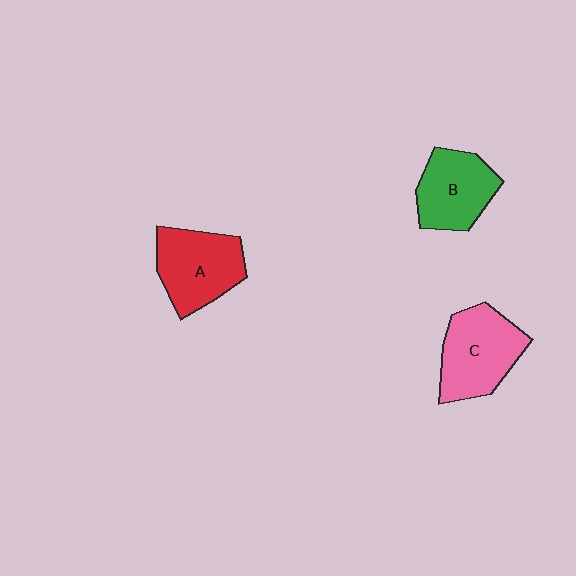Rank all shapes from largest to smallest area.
From largest to smallest: C (pink), A (red), B (green).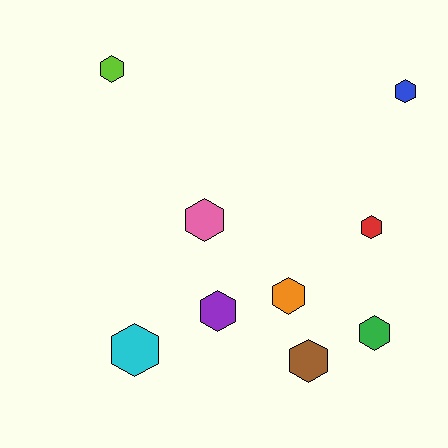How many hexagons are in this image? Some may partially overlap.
There are 9 hexagons.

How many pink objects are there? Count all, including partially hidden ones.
There is 1 pink object.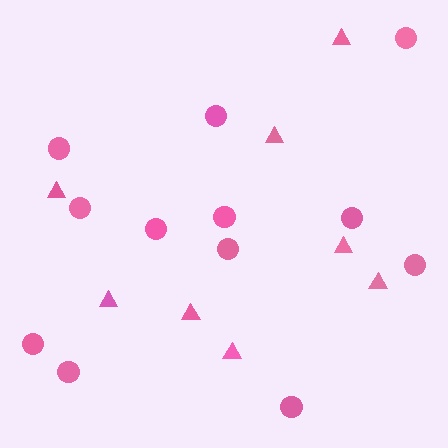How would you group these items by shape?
There are 2 groups: one group of circles (12) and one group of triangles (8).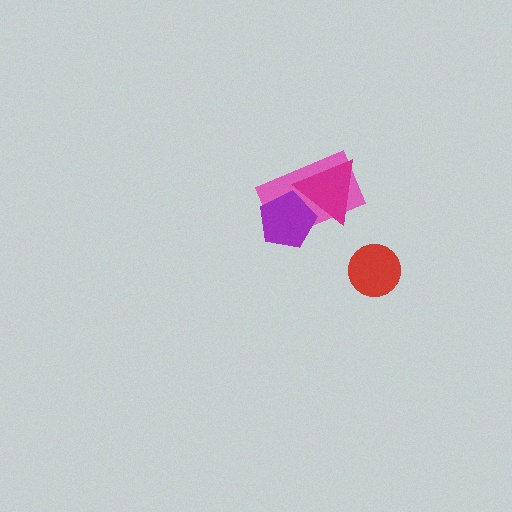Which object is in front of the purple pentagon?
The magenta triangle is in front of the purple pentagon.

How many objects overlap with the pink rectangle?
2 objects overlap with the pink rectangle.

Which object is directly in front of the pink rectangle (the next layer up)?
The purple pentagon is directly in front of the pink rectangle.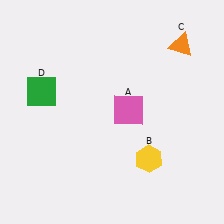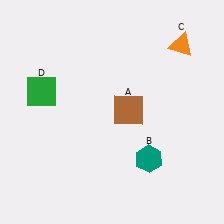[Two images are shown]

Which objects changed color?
A changed from pink to brown. B changed from yellow to teal.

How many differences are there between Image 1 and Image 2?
There are 2 differences between the two images.